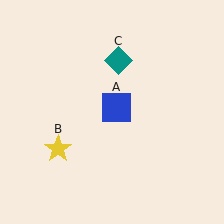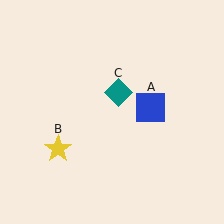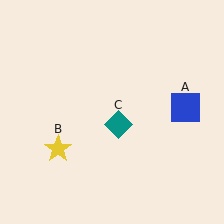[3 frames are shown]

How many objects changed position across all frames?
2 objects changed position: blue square (object A), teal diamond (object C).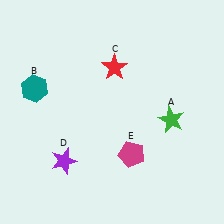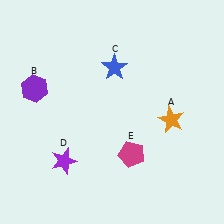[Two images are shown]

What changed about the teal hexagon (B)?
In Image 1, B is teal. In Image 2, it changed to purple.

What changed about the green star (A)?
In Image 1, A is green. In Image 2, it changed to orange.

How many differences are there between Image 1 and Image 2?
There are 3 differences between the two images.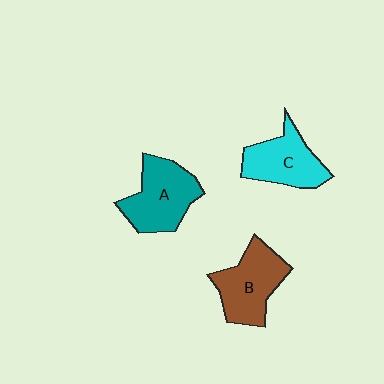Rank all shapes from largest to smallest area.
From largest to smallest: A (teal), B (brown), C (cyan).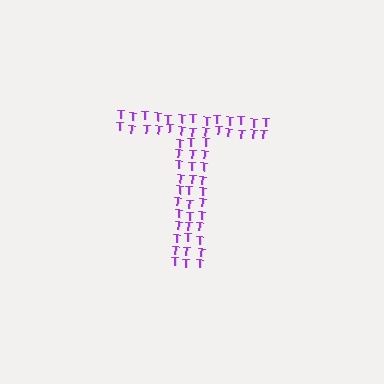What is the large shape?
The large shape is the letter T.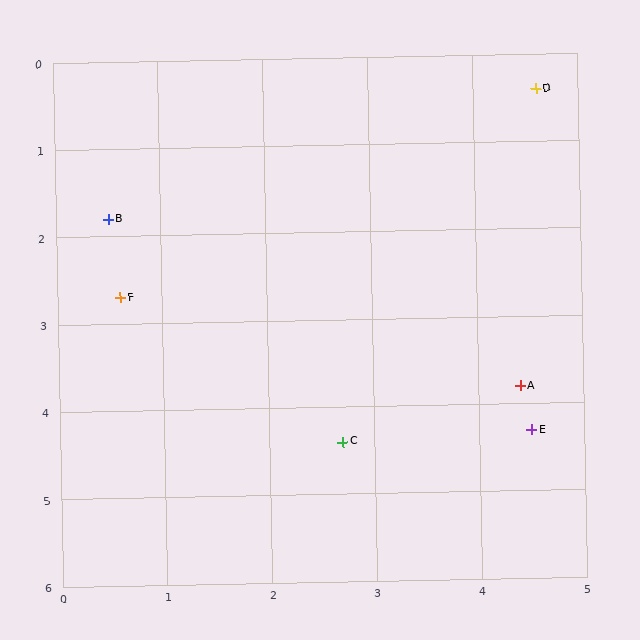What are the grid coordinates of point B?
Point B is at approximately (0.5, 1.8).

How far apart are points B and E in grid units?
Points B and E are about 4.7 grid units apart.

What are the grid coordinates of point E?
Point E is at approximately (4.5, 4.3).